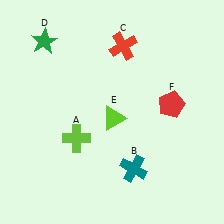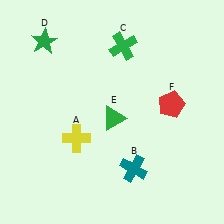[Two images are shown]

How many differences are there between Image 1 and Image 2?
There are 3 differences between the two images.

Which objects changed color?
A changed from lime to yellow. C changed from red to green. E changed from lime to green.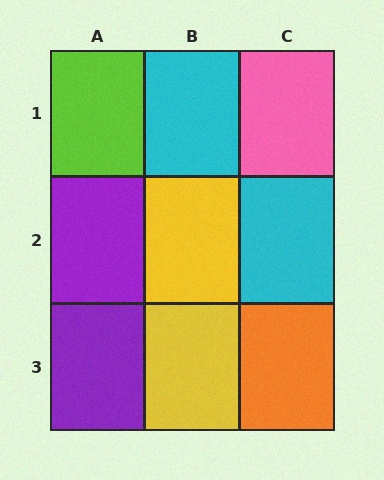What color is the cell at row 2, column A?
Purple.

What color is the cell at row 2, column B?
Yellow.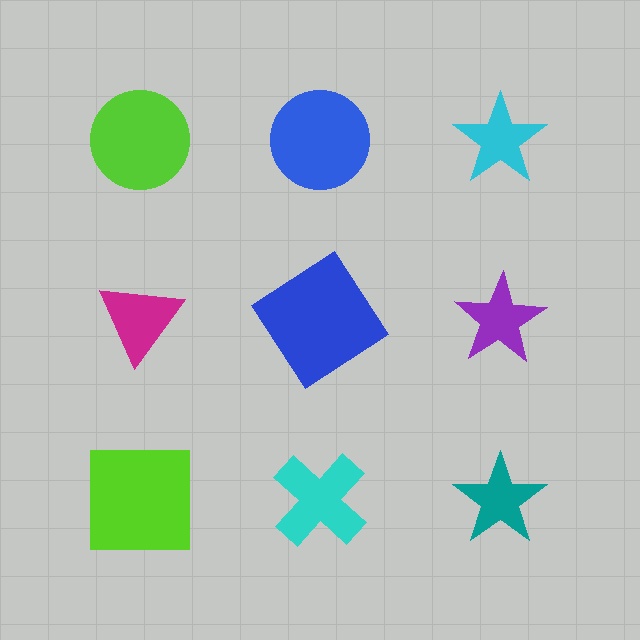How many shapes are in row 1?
3 shapes.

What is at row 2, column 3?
A purple star.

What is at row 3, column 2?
A cyan cross.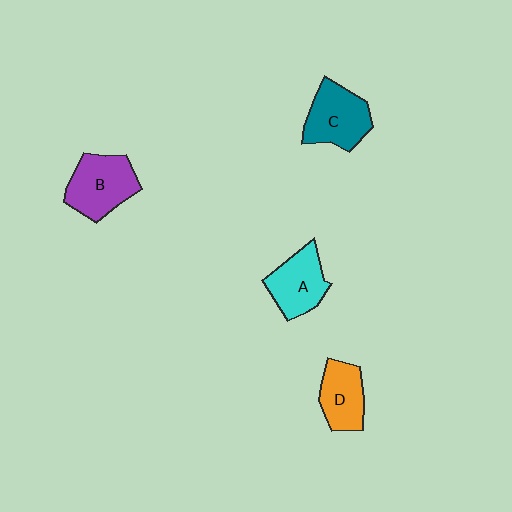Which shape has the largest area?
Shape B (purple).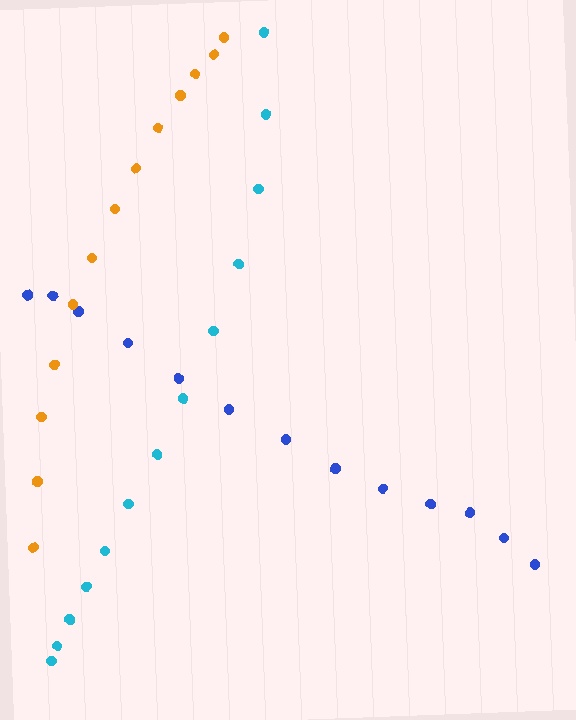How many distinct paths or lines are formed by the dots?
There are 3 distinct paths.